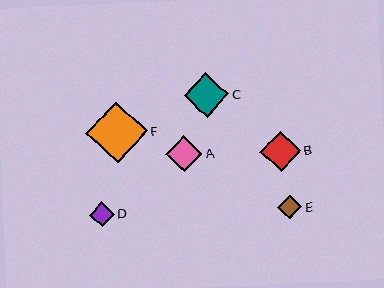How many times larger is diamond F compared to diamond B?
Diamond F is approximately 1.5 times the size of diamond B.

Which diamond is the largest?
Diamond F is the largest with a size of approximately 61 pixels.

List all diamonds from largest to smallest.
From largest to smallest: F, C, B, A, D, E.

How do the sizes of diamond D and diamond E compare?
Diamond D and diamond E are approximately the same size.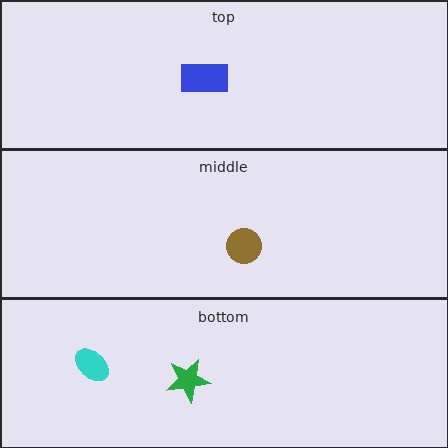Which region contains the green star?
The bottom region.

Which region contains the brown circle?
The middle region.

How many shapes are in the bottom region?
2.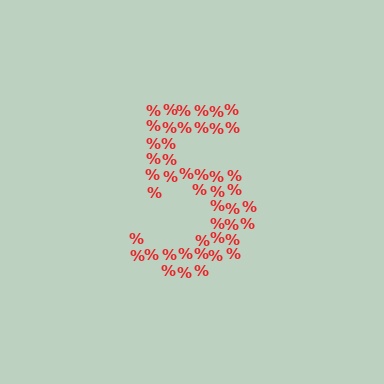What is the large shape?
The large shape is the digit 5.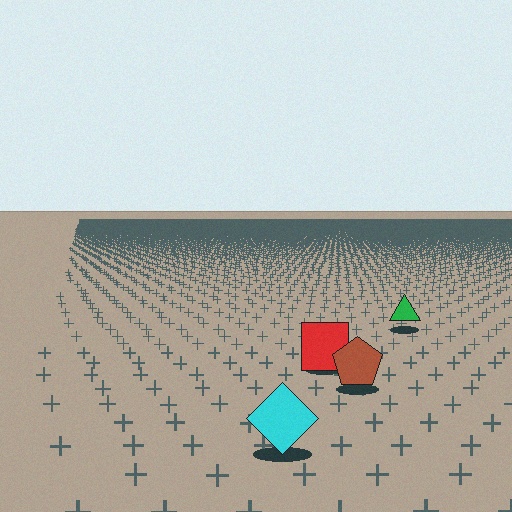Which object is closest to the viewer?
The cyan diamond is closest. The texture marks near it are larger and more spread out.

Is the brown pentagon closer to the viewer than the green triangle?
Yes. The brown pentagon is closer — you can tell from the texture gradient: the ground texture is coarser near it.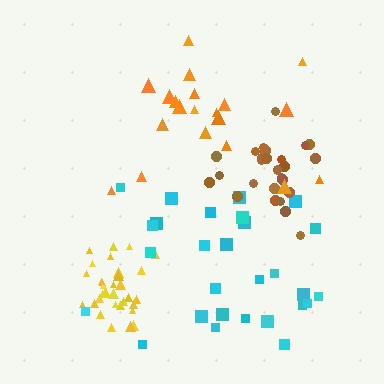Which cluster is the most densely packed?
Yellow.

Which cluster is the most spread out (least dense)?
Orange.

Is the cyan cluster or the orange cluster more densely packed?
Cyan.